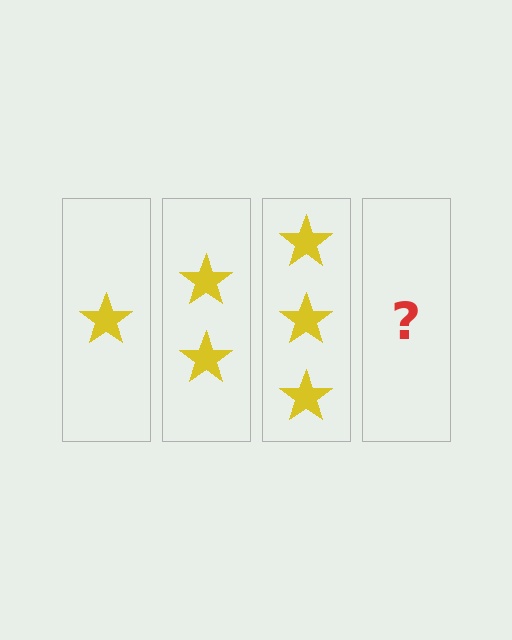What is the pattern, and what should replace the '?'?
The pattern is that each step adds one more star. The '?' should be 4 stars.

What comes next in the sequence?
The next element should be 4 stars.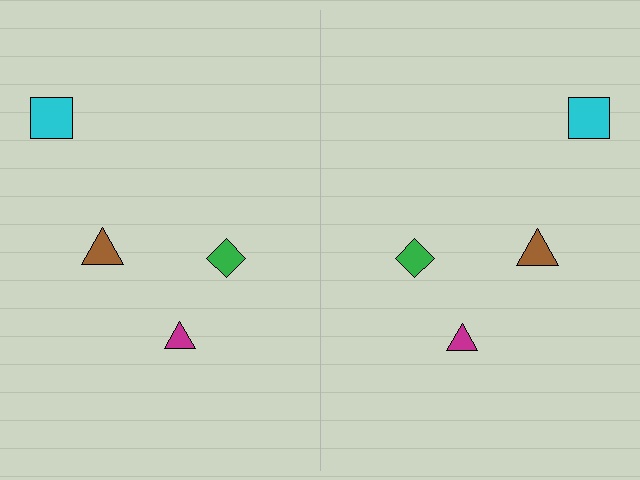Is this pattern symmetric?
Yes, this pattern has bilateral (reflection) symmetry.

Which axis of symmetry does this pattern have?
The pattern has a vertical axis of symmetry running through the center of the image.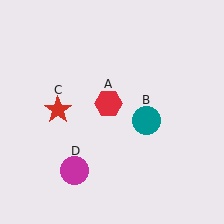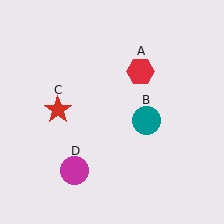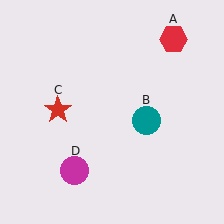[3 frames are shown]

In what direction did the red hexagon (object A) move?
The red hexagon (object A) moved up and to the right.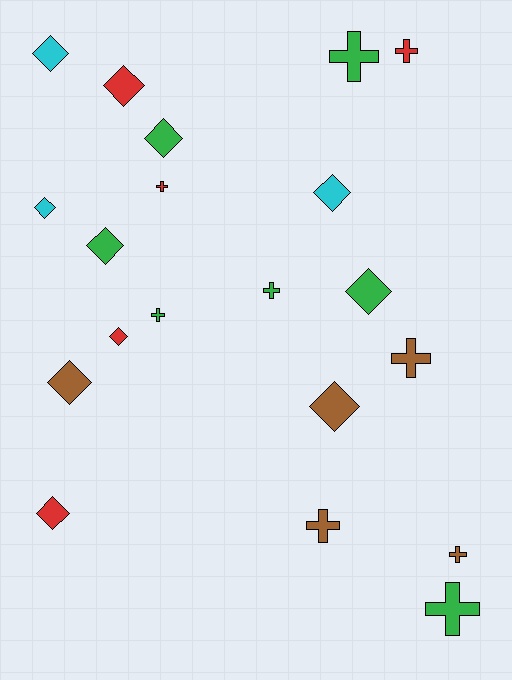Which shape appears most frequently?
Diamond, with 11 objects.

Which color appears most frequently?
Green, with 7 objects.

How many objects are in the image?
There are 20 objects.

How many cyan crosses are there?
There are no cyan crosses.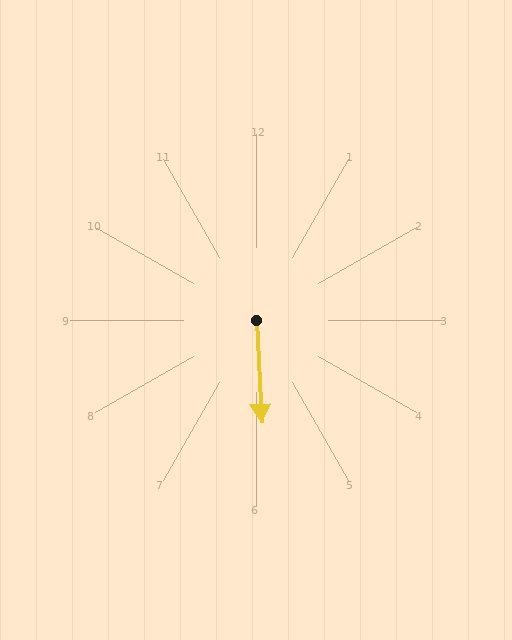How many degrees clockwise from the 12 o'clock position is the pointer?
Approximately 177 degrees.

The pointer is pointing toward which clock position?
Roughly 6 o'clock.